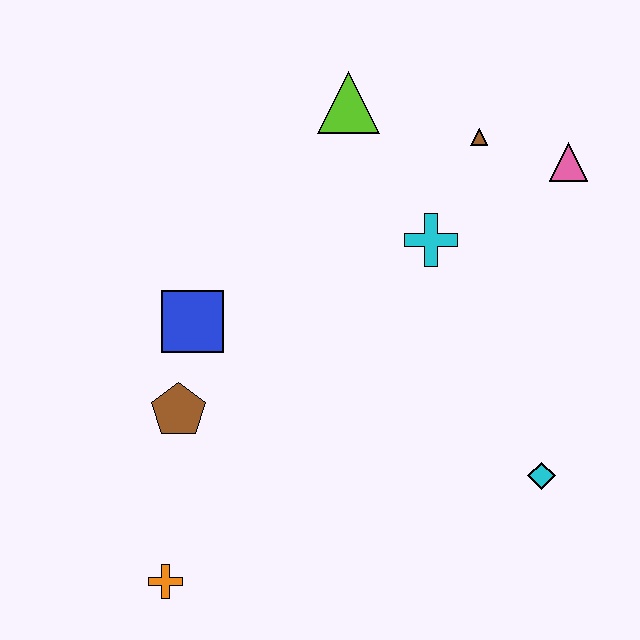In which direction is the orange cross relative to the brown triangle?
The orange cross is below the brown triangle.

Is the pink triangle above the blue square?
Yes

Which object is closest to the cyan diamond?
The cyan cross is closest to the cyan diamond.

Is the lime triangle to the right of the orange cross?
Yes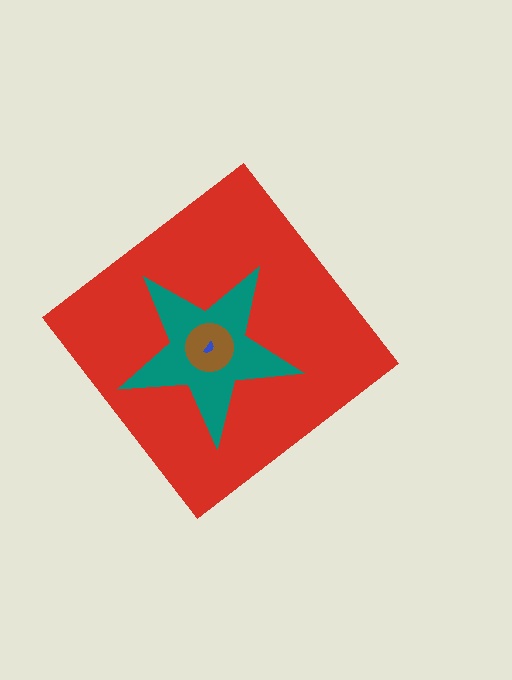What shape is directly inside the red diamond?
The teal star.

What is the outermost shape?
The red diamond.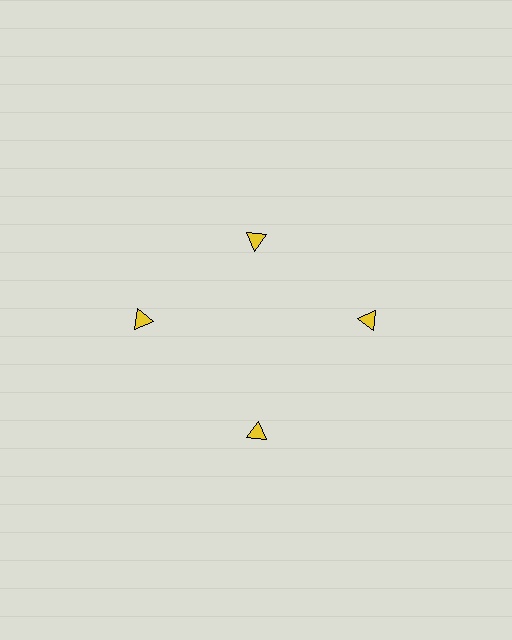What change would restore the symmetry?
The symmetry would be restored by moving it outward, back onto the ring so that all 4 triangles sit at equal angles and equal distance from the center.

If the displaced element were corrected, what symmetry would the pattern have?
It would have 4-fold rotational symmetry — the pattern would map onto itself every 90 degrees.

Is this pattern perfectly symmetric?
No. The 4 yellow triangles are arranged in a ring, but one element near the 12 o'clock position is pulled inward toward the center, breaking the 4-fold rotational symmetry.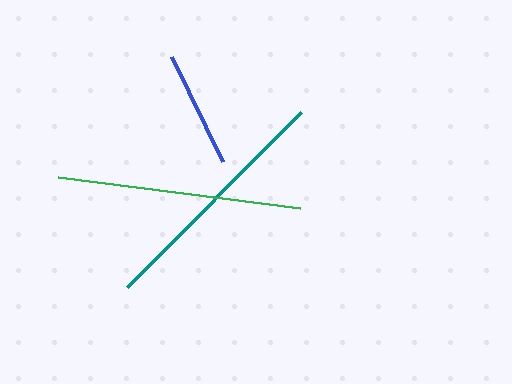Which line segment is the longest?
The teal line is the longest at approximately 246 pixels.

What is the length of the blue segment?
The blue segment is approximately 117 pixels long.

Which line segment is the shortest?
The blue line is the shortest at approximately 117 pixels.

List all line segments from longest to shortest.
From longest to shortest: teal, green, blue.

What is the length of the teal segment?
The teal segment is approximately 246 pixels long.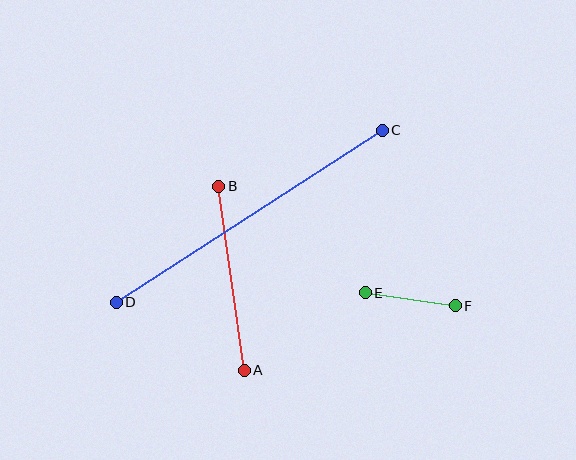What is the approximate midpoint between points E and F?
The midpoint is at approximately (410, 299) pixels.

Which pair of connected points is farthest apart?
Points C and D are farthest apart.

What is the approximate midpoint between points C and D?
The midpoint is at approximately (249, 216) pixels.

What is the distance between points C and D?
The distance is approximately 317 pixels.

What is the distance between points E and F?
The distance is approximately 91 pixels.